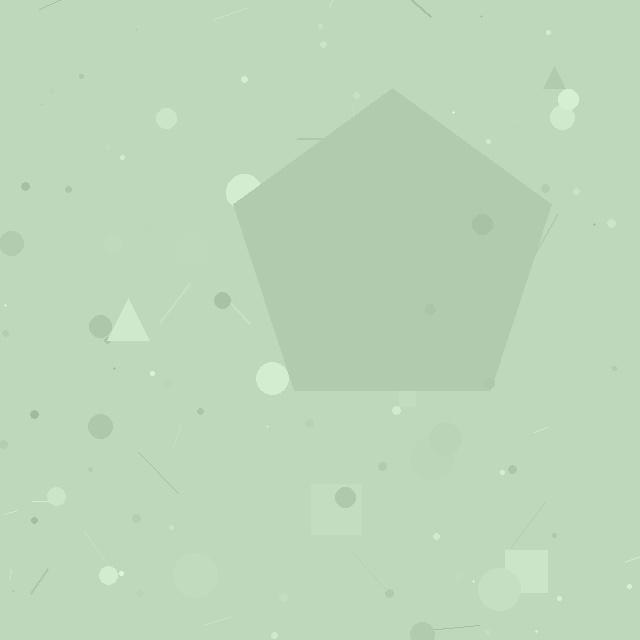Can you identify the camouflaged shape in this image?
The camouflaged shape is a pentagon.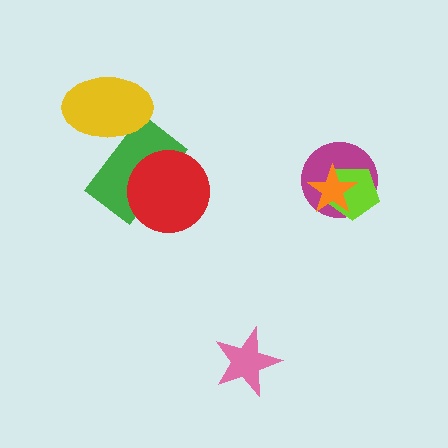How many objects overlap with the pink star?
0 objects overlap with the pink star.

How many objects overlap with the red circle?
1 object overlaps with the red circle.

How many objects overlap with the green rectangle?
2 objects overlap with the green rectangle.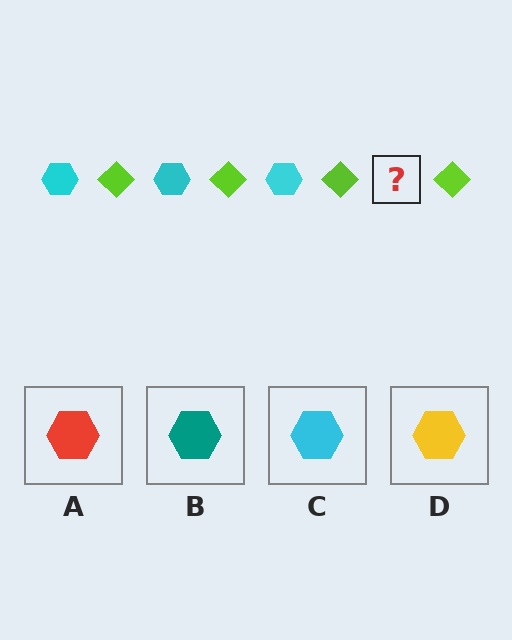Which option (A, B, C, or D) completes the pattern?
C.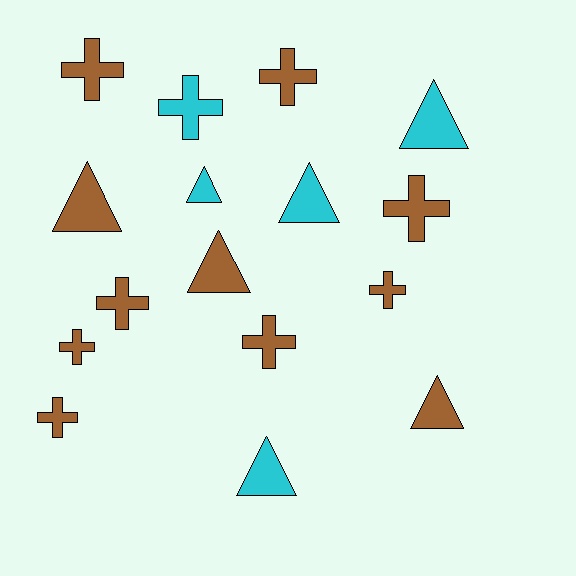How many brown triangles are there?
There are 3 brown triangles.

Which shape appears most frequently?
Cross, with 9 objects.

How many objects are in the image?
There are 16 objects.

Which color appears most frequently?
Brown, with 11 objects.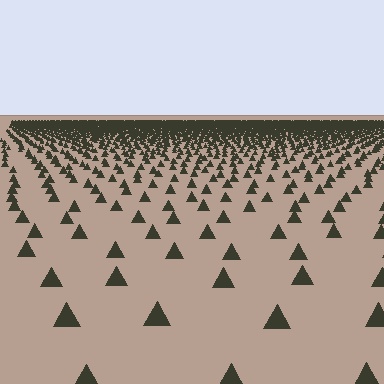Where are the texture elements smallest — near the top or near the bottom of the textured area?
Near the top.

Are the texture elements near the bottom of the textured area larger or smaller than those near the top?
Larger. Near the bottom, elements are closer to the viewer and appear at a bigger on-screen size.